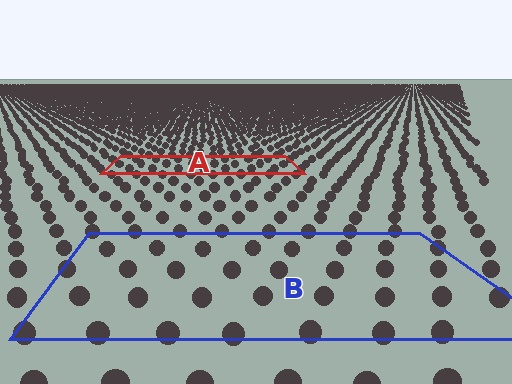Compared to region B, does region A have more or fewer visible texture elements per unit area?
Region A has more texture elements per unit area — they are packed more densely because it is farther away.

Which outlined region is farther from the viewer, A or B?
Region A is farther from the viewer — the texture elements inside it appear smaller and more densely packed.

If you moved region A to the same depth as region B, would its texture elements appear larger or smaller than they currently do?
They would appear larger. At a closer depth, the same texture elements are projected at a bigger on-screen size.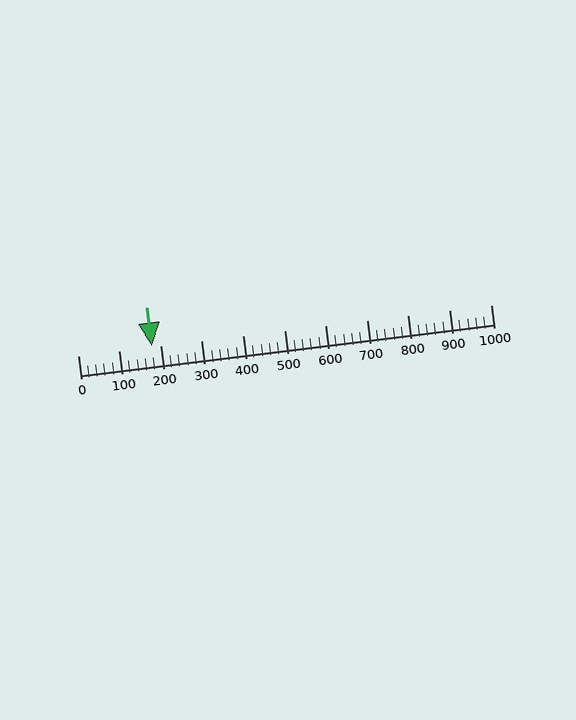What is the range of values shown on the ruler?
The ruler shows values from 0 to 1000.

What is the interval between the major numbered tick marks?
The major tick marks are spaced 100 units apart.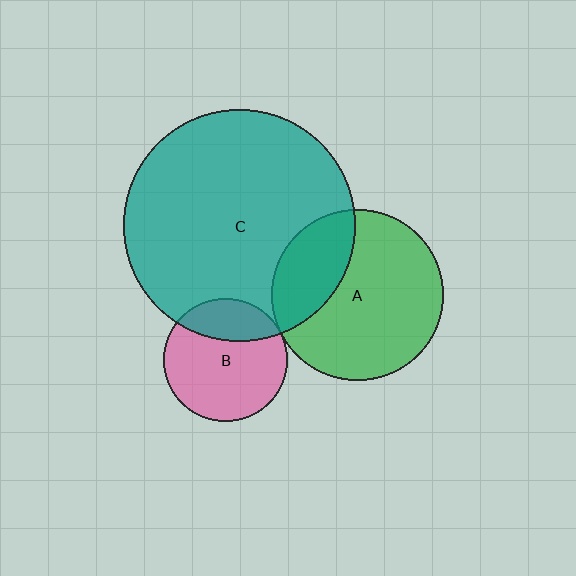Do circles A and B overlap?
Yes.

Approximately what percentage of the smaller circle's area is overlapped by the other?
Approximately 5%.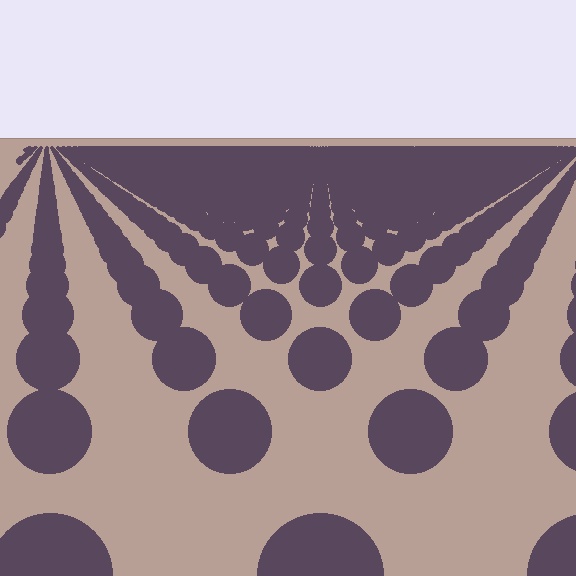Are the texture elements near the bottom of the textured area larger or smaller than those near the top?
Larger. Near the bottom, elements are closer to the viewer and appear at a bigger on-screen size.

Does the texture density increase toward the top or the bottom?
Density increases toward the top.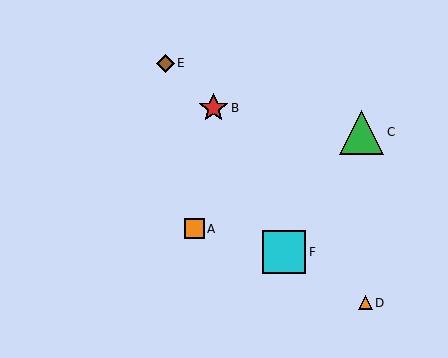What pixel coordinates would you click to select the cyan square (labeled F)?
Click at (284, 252) to select the cyan square F.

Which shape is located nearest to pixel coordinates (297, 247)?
The cyan square (labeled F) at (284, 252) is nearest to that location.